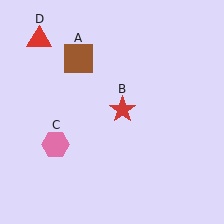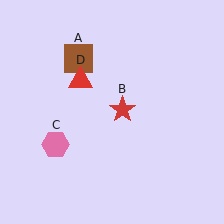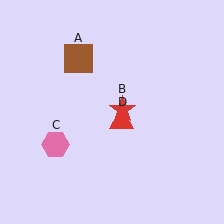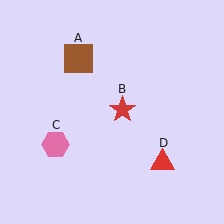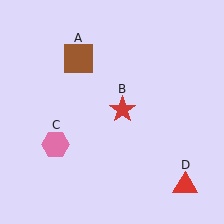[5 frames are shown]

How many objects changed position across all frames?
1 object changed position: red triangle (object D).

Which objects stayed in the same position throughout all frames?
Brown square (object A) and red star (object B) and pink hexagon (object C) remained stationary.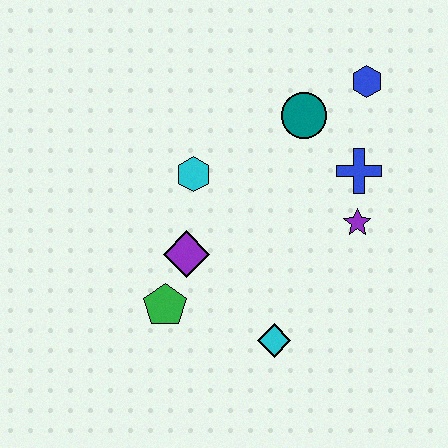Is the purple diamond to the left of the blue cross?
Yes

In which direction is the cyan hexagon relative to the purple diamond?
The cyan hexagon is above the purple diamond.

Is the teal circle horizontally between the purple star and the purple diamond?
Yes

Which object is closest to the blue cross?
The purple star is closest to the blue cross.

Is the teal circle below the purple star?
No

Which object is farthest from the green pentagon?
The blue hexagon is farthest from the green pentagon.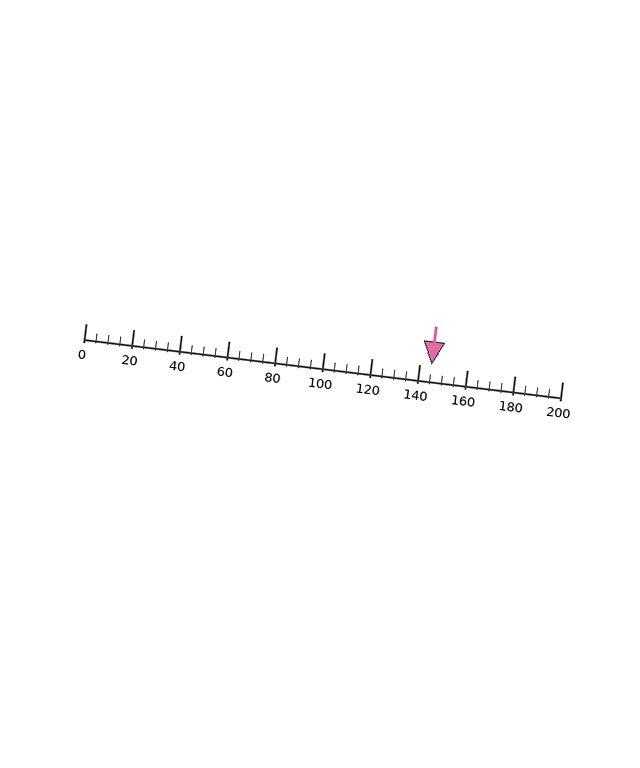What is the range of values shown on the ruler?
The ruler shows values from 0 to 200.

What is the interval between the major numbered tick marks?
The major tick marks are spaced 20 units apart.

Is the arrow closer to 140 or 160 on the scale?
The arrow is closer to 140.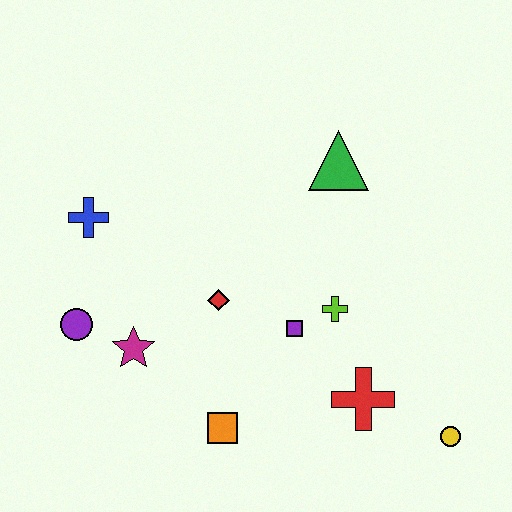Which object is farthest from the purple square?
The blue cross is farthest from the purple square.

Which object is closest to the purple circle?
The magenta star is closest to the purple circle.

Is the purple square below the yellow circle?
No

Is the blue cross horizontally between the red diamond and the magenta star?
No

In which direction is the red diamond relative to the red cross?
The red diamond is to the left of the red cross.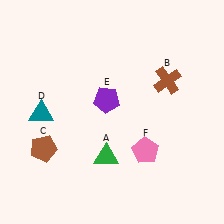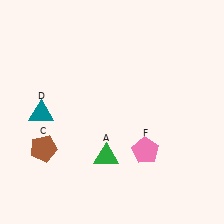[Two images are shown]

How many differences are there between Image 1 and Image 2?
There are 2 differences between the two images.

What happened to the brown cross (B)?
The brown cross (B) was removed in Image 2. It was in the top-right area of Image 1.